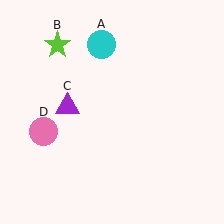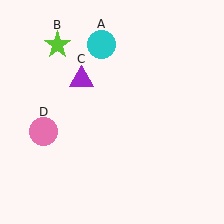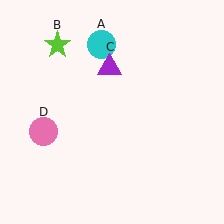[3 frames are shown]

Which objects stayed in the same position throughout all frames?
Cyan circle (object A) and lime star (object B) and pink circle (object D) remained stationary.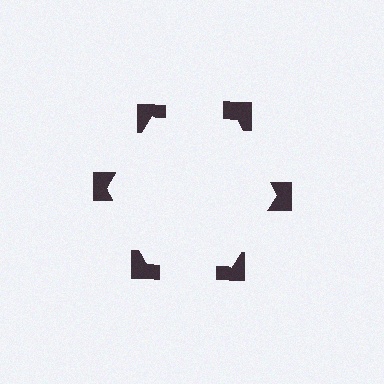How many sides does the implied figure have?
6 sides.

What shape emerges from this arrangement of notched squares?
An illusory hexagon — its edges are inferred from the aligned wedge cuts in the notched squares, not physically drawn.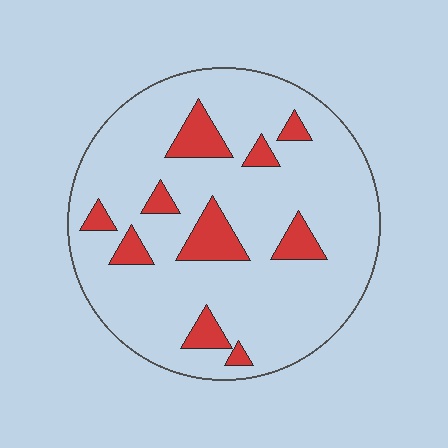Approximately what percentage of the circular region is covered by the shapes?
Approximately 15%.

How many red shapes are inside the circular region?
10.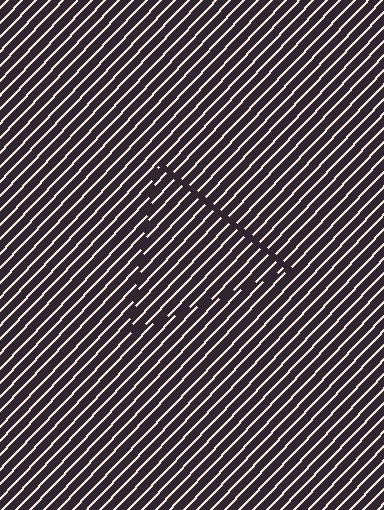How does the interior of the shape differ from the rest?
The interior of the shape contains the same grating, shifted by half a period — the contour is defined by the phase discontinuity where line-ends from the inner and outer gratings abut.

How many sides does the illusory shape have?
3 sides — the line-ends trace a triangle.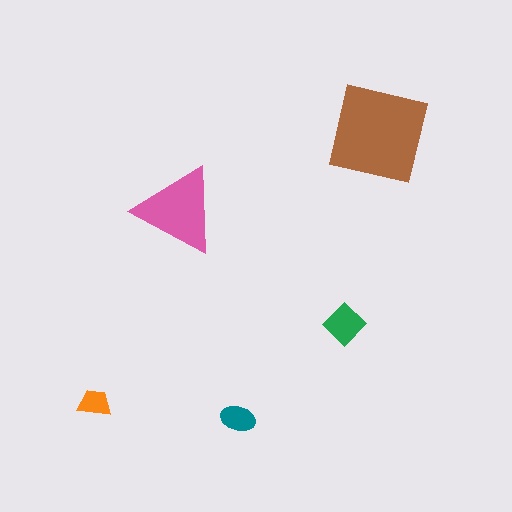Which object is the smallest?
The orange trapezoid.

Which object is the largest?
The brown square.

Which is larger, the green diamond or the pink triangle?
The pink triangle.